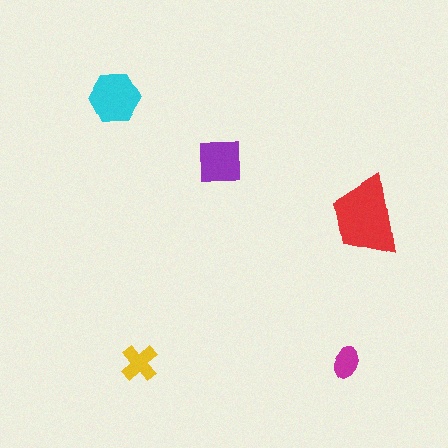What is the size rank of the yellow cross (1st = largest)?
4th.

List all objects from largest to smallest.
The red trapezoid, the cyan hexagon, the purple square, the yellow cross, the magenta ellipse.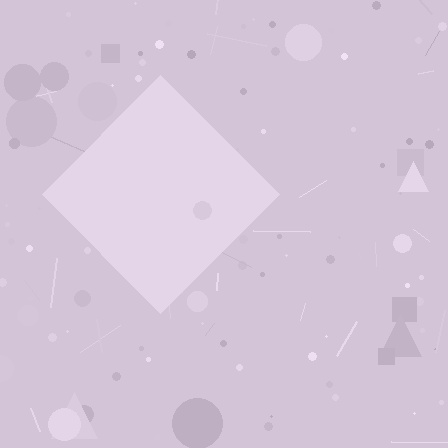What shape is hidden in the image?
A diamond is hidden in the image.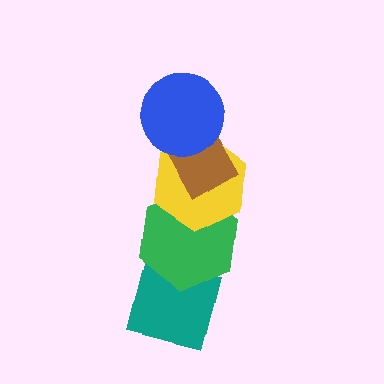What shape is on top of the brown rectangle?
The blue circle is on top of the brown rectangle.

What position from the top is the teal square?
The teal square is 5th from the top.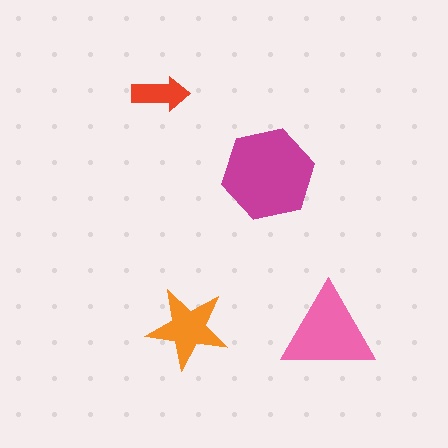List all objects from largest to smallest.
The magenta hexagon, the pink triangle, the orange star, the red arrow.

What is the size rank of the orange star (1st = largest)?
3rd.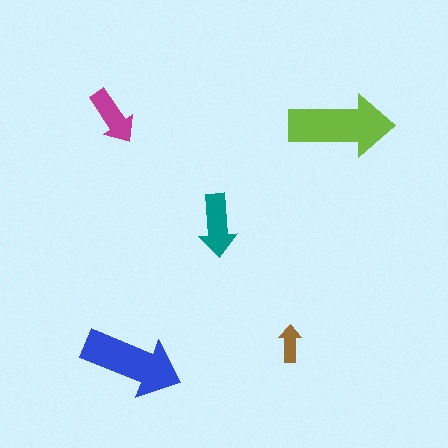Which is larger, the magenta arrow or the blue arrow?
The blue one.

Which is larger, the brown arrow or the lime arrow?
The lime one.